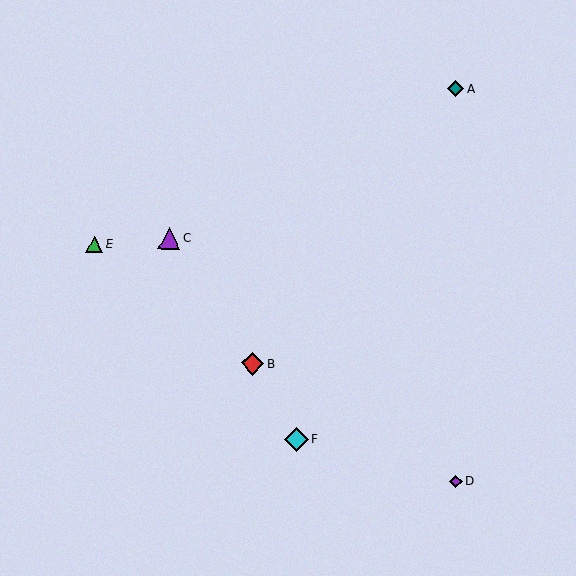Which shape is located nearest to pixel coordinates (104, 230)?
The green triangle (labeled E) at (94, 244) is nearest to that location.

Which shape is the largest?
The cyan diamond (labeled F) is the largest.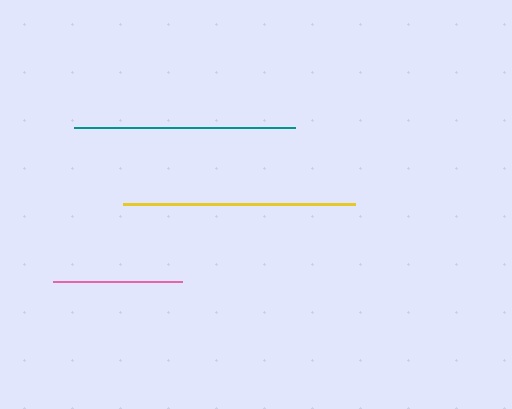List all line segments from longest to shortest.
From longest to shortest: yellow, teal, pink.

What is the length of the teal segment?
The teal segment is approximately 221 pixels long.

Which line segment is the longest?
The yellow line is the longest at approximately 232 pixels.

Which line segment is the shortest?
The pink line is the shortest at approximately 129 pixels.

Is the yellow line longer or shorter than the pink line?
The yellow line is longer than the pink line.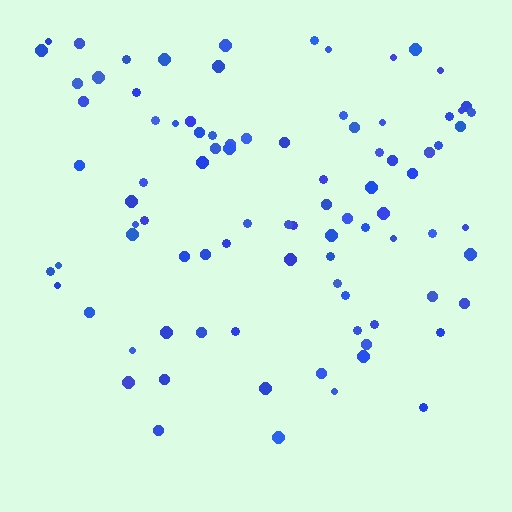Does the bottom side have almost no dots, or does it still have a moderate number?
Still a moderate number, just noticeably fewer than the top.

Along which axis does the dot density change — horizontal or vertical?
Vertical.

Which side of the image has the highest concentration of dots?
The top.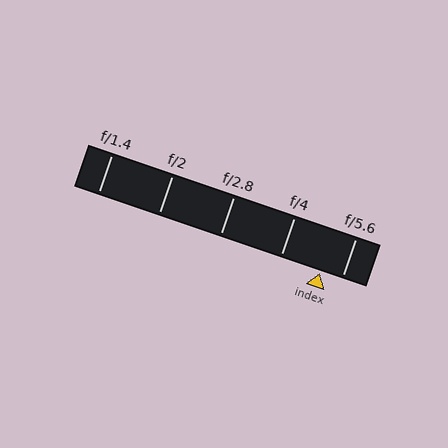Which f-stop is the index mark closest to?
The index mark is closest to f/5.6.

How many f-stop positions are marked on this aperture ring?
There are 5 f-stop positions marked.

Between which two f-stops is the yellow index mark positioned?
The index mark is between f/4 and f/5.6.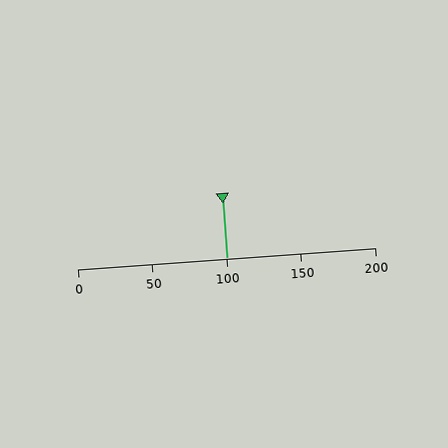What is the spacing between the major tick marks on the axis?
The major ticks are spaced 50 apart.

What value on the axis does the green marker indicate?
The marker indicates approximately 100.